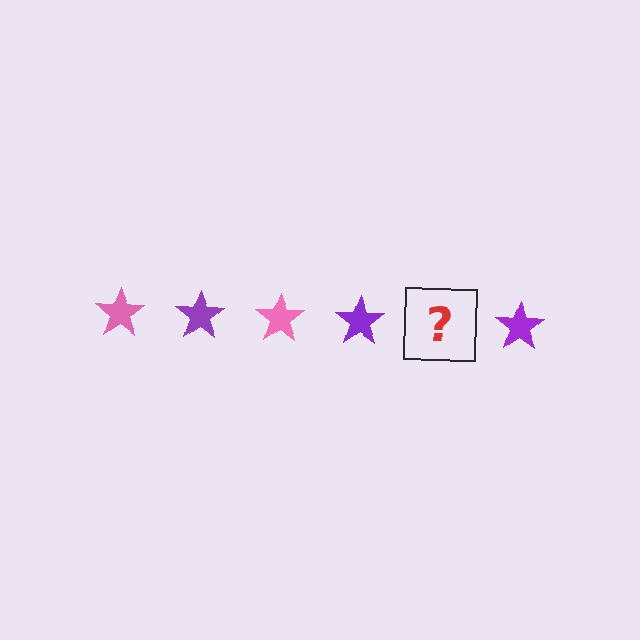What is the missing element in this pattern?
The missing element is a pink star.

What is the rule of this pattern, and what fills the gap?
The rule is that the pattern cycles through pink, purple stars. The gap should be filled with a pink star.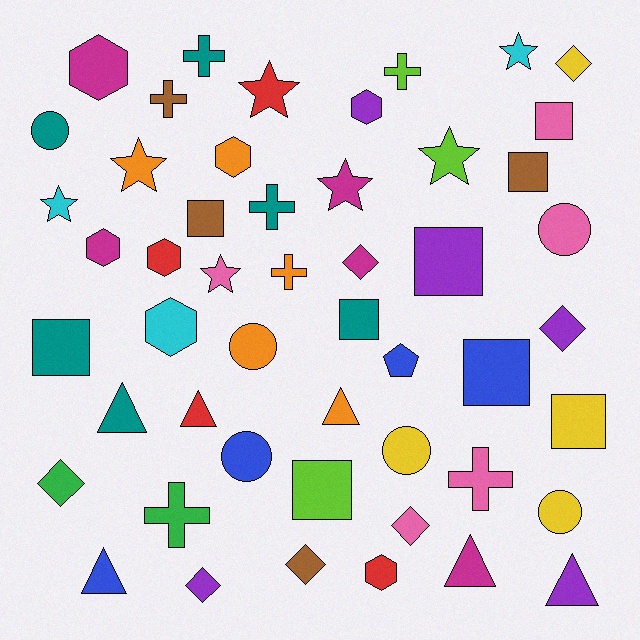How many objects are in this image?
There are 50 objects.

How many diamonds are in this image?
There are 7 diamonds.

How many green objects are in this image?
There are 2 green objects.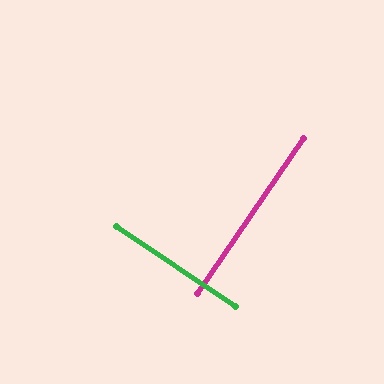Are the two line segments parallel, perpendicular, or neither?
Perpendicular — they meet at approximately 89°.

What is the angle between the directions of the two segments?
Approximately 89 degrees.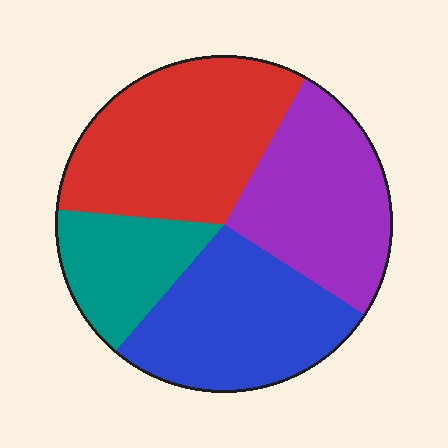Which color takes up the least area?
Teal, at roughly 15%.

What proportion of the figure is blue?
Blue covers 27% of the figure.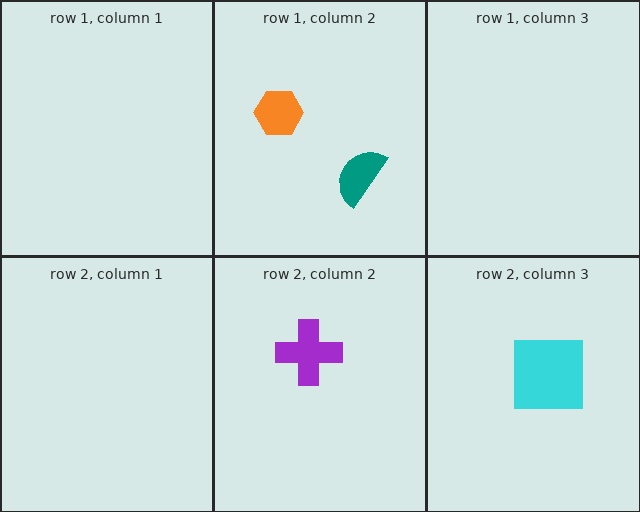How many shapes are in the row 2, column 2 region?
1.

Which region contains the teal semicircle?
The row 1, column 2 region.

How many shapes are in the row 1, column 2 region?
2.